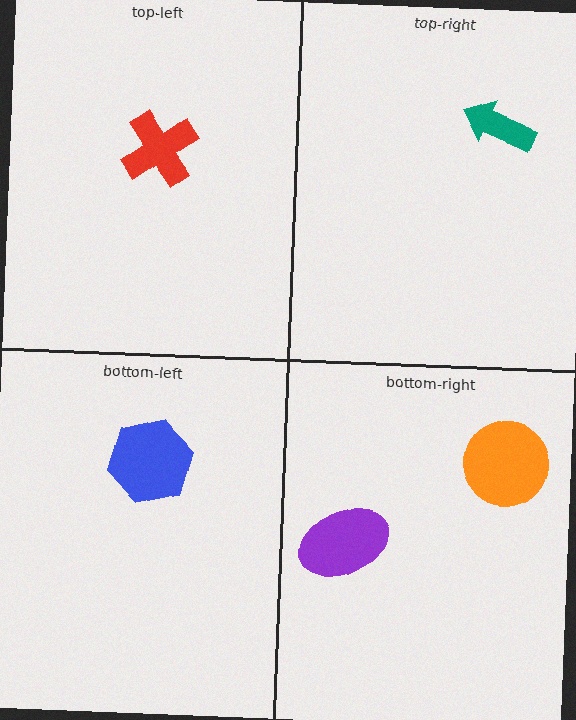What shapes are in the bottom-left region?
The blue hexagon.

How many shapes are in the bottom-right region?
2.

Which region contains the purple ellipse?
The bottom-right region.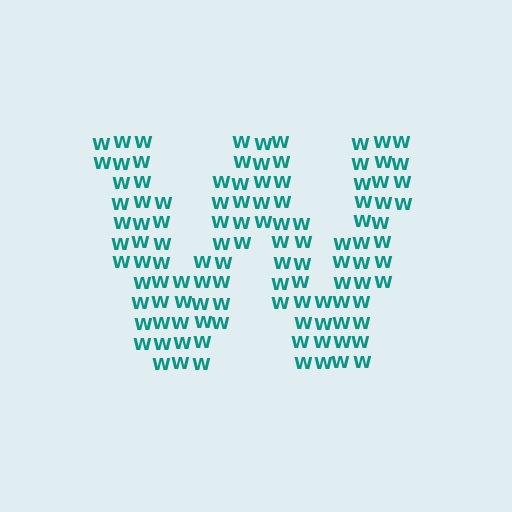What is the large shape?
The large shape is the letter W.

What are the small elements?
The small elements are letter W's.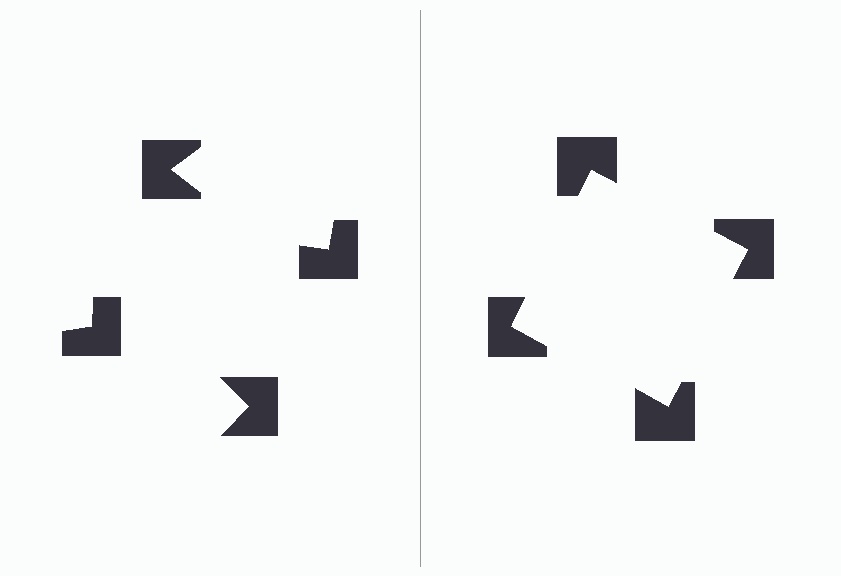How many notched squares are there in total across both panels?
8 — 4 on each side.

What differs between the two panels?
The notched squares are positioned identically on both sides; only the wedge orientations differ. On the right they align to a square; on the left they are misaligned.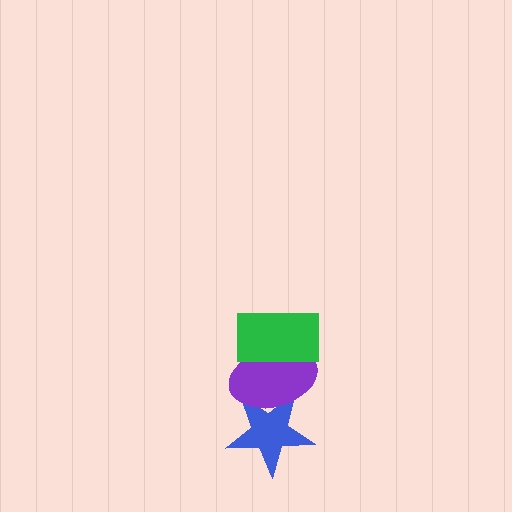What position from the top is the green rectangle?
The green rectangle is 1st from the top.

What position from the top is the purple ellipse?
The purple ellipse is 2nd from the top.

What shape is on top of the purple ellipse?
The green rectangle is on top of the purple ellipse.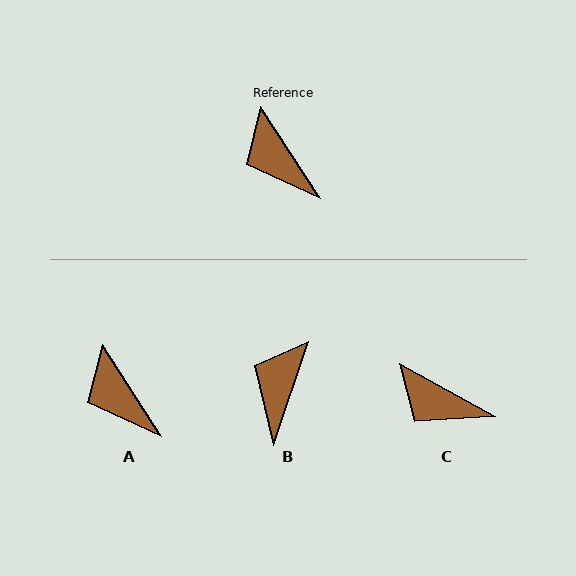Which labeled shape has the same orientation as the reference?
A.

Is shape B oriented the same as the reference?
No, it is off by about 51 degrees.